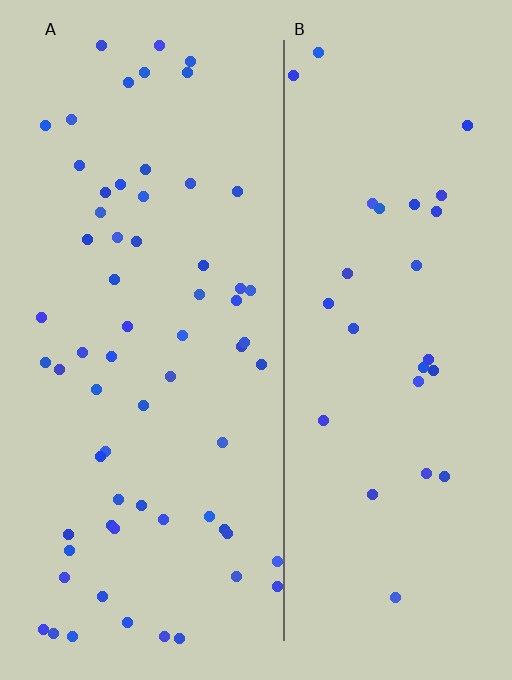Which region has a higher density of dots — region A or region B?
A (the left).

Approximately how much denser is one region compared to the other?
Approximately 2.3× — region A over region B.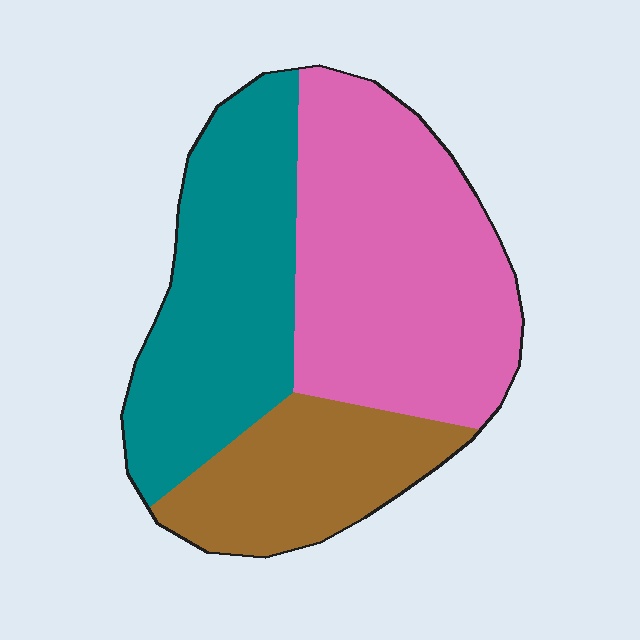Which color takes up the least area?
Brown, at roughly 20%.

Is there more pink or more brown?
Pink.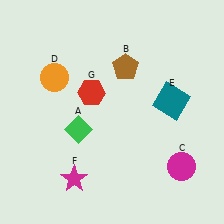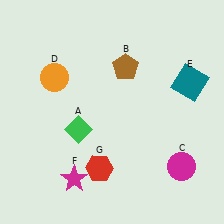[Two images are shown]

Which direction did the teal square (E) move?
The teal square (E) moved up.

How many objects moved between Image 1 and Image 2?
2 objects moved between the two images.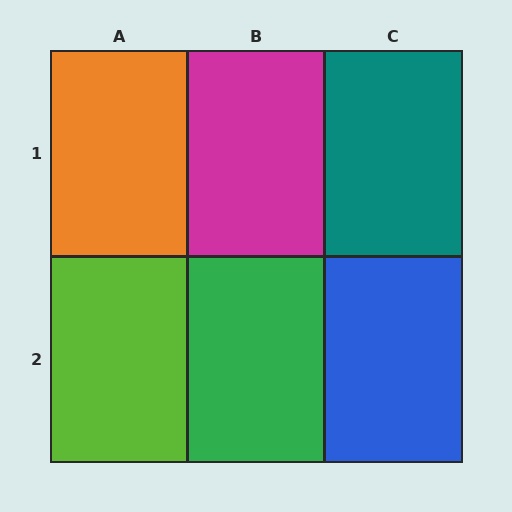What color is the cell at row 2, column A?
Lime.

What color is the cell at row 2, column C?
Blue.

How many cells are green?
1 cell is green.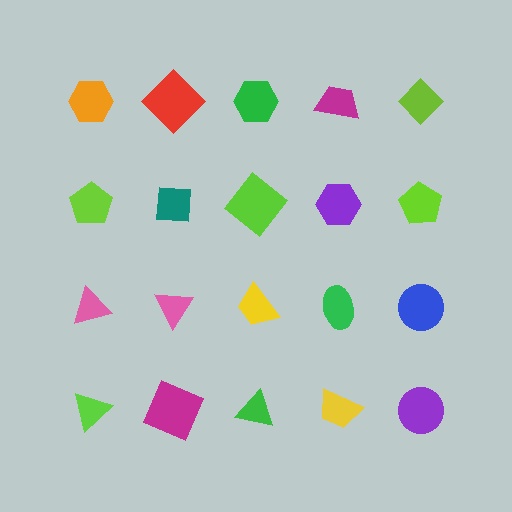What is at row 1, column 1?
An orange hexagon.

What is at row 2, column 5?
A lime pentagon.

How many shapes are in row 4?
5 shapes.